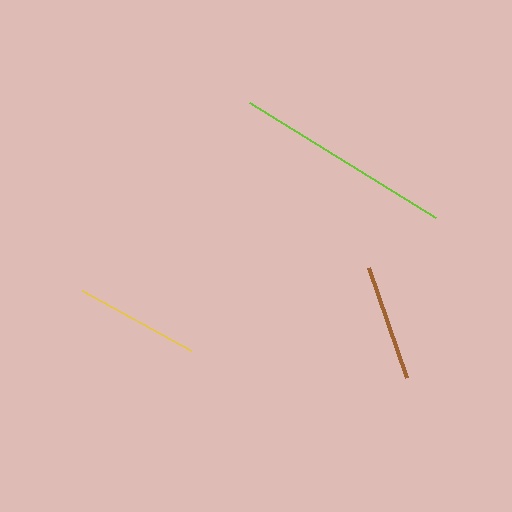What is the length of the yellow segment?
The yellow segment is approximately 125 pixels long.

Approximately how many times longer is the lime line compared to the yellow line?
The lime line is approximately 1.7 times the length of the yellow line.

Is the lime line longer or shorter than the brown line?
The lime line is longer than the brown line.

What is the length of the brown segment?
The brown segment is approximately 117 pixels long.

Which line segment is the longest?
The lime line is the longest at approximately 218 pixels.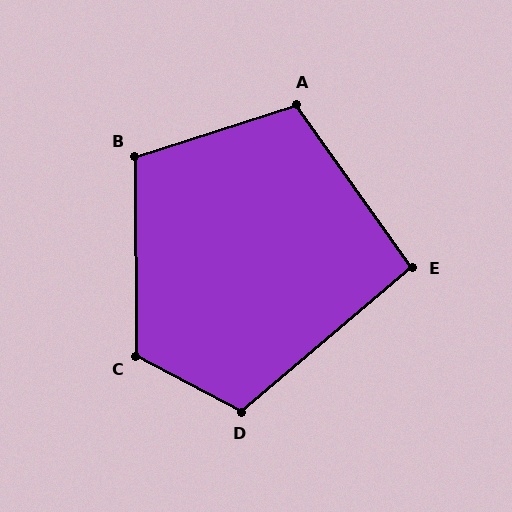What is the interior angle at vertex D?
Approximately 112 degrees (obtuse).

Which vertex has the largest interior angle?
C, at approximately 118 degrees.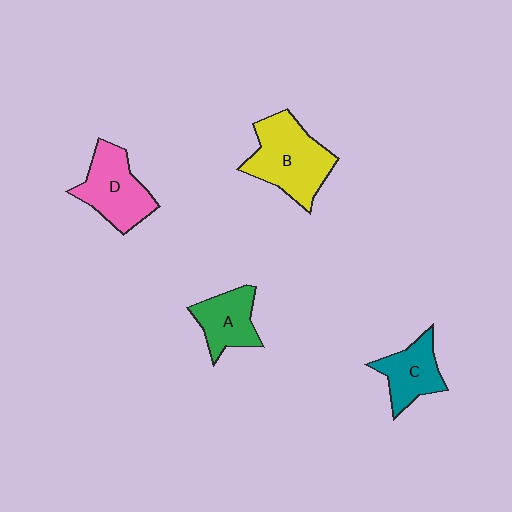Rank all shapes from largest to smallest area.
From largest to smallest: B (yellow), D (pink), A (green), C (teal).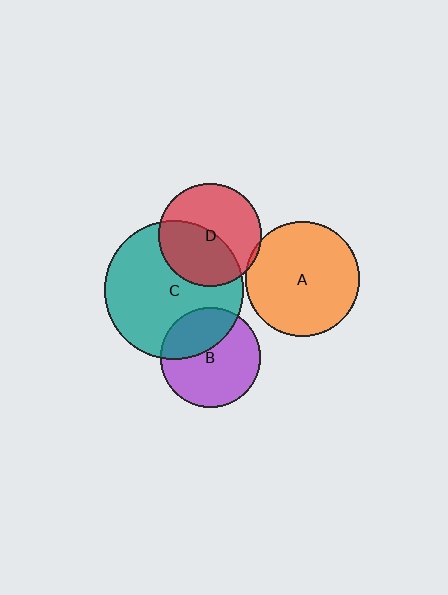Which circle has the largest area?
Circle C (teal).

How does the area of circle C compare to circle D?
Approximately 1.8 times.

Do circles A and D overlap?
Yes.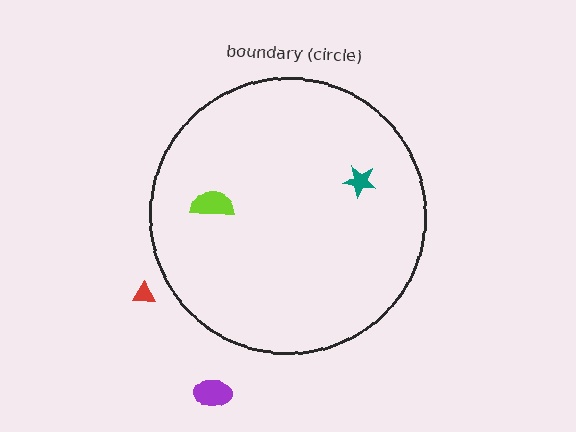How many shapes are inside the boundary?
2 inside, 2 outside.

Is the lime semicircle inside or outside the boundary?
Inside.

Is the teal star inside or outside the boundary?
Inside.